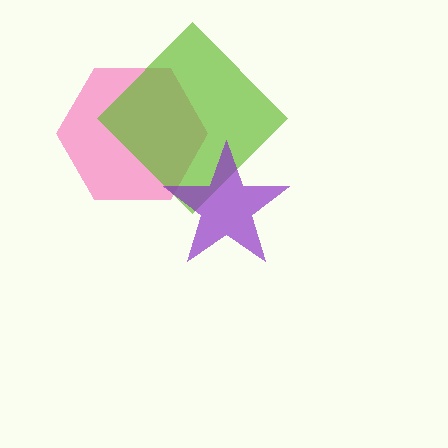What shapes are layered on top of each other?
The layered shapes are: a pink hexagon, a lime diamond, a purple star.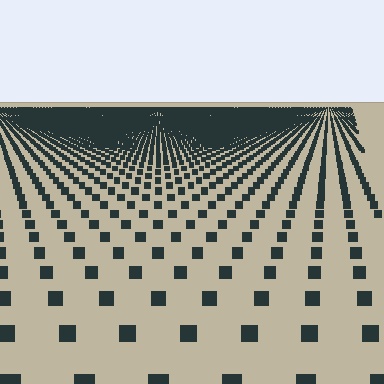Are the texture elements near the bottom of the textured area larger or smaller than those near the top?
Larger. Near the bottom, elements are closer to the viewer and appear at a bigger on-screen size.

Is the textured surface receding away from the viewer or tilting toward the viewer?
The surface is receding away from the viewer. Texture elements get smaller and denser toward the top.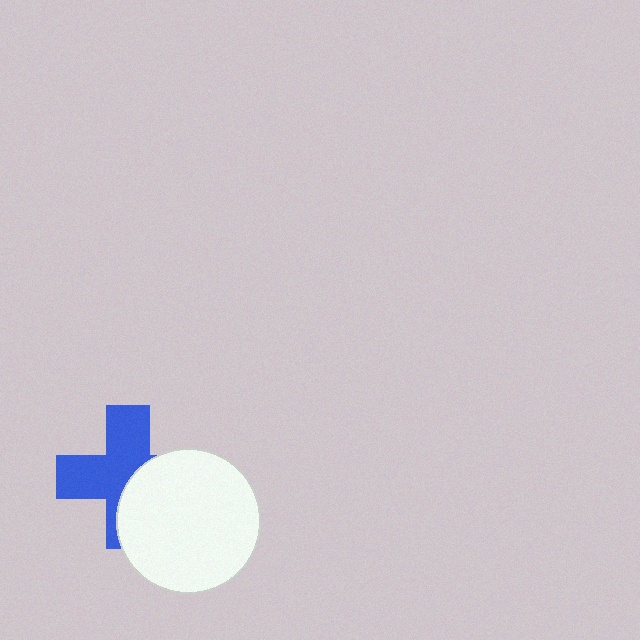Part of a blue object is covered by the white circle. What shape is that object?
It is a cross.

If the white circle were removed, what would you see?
You would see the complete blue cross.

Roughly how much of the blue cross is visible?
About half of it is visible (roughly 58%).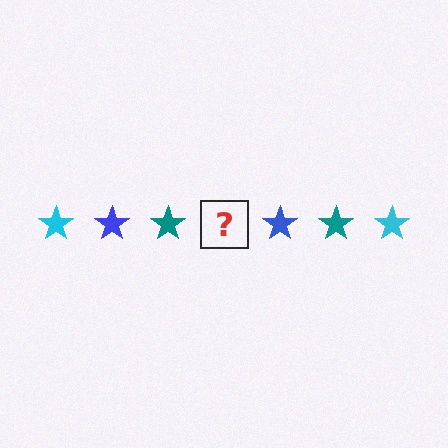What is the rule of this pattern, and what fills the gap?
The rule is that the pattern cycles through cyan, blue, teal stars. The gap should be filled with a cyan star.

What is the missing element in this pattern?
The missing element is a cyan star.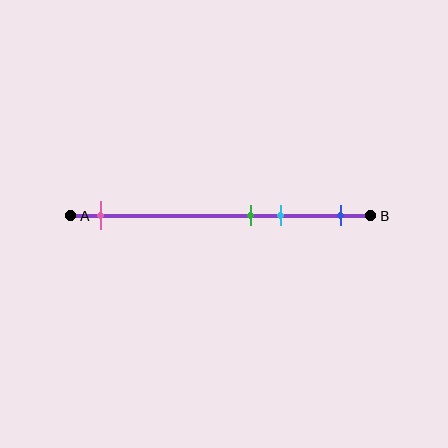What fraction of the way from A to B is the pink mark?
The pink mark is approximately 10% (0.1) of the way from A to B.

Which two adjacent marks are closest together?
The green and cyan marks are the closest adjacent pair.